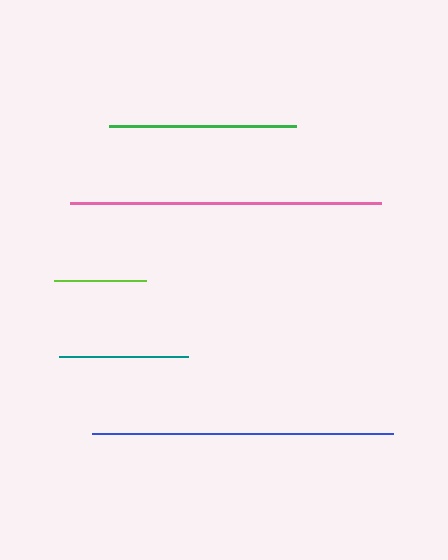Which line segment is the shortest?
The lime line is the shortest at approximately 92 pixels.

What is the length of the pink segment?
The pink segment is approximately 310 pixels long.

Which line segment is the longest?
The pink line is the longest at approximately 310 pixels.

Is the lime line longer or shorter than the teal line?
The teal line is longer than the lime line.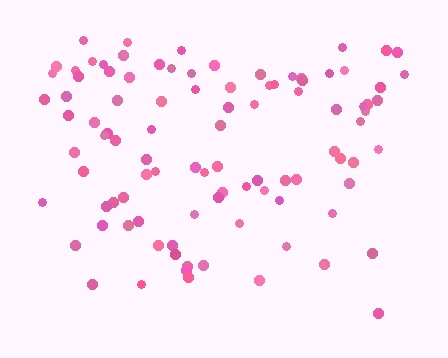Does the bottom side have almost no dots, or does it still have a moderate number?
Still a moderate number, just noticeably fewer than the top.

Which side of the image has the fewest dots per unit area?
The bottom.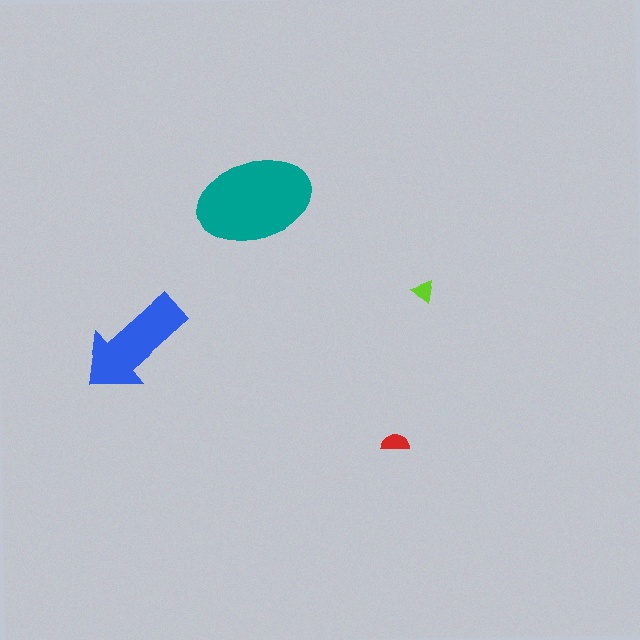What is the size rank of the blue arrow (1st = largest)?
2nd.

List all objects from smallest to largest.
The lime triangle, the red semicircle, the blue arrow, the teal ellipse.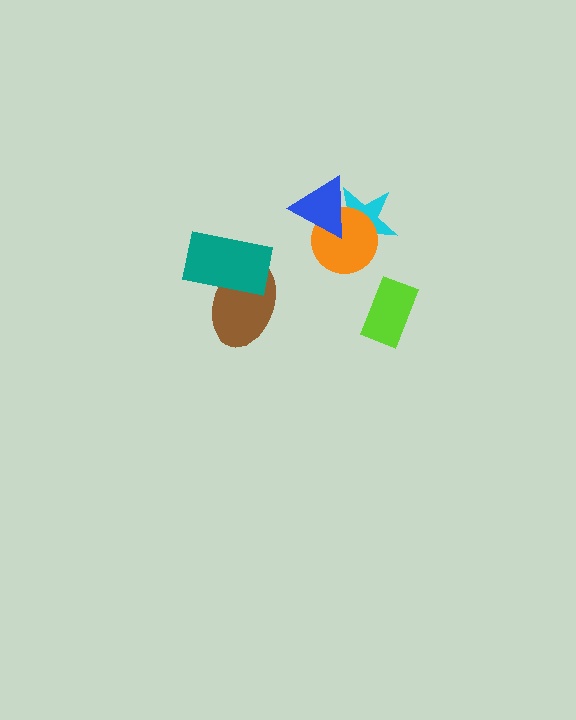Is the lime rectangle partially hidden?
No, no other shape covers it.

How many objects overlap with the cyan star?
2 objects overlap with the cyan star.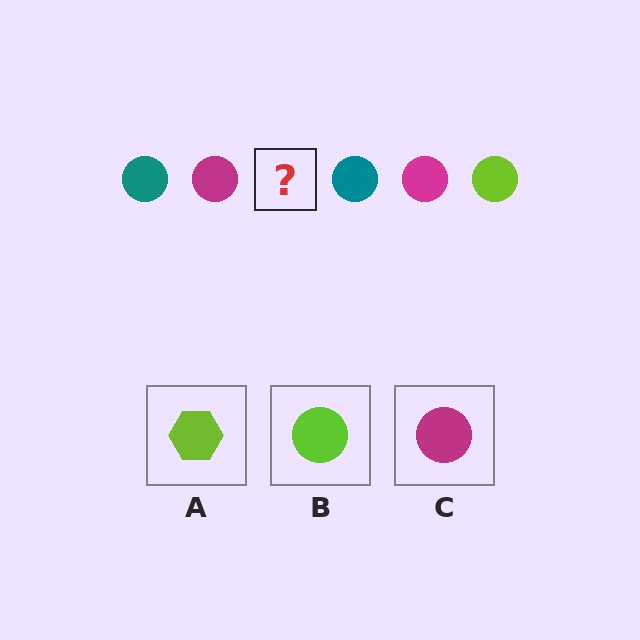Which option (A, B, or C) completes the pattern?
B.